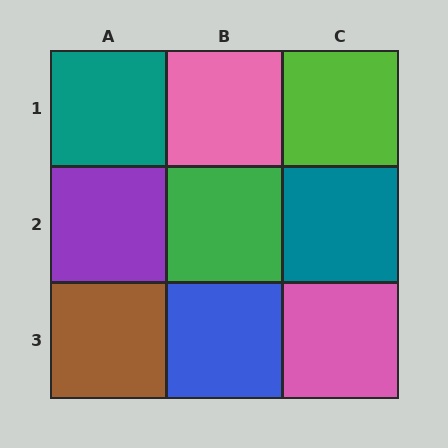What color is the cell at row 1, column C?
Lime.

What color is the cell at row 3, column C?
Pink.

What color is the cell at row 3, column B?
Blue.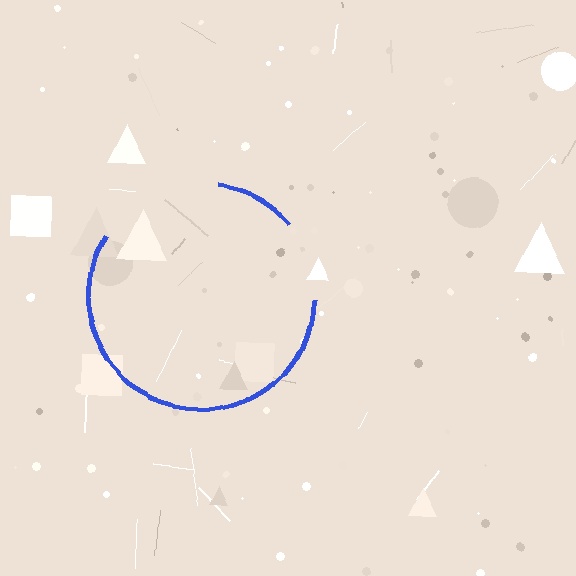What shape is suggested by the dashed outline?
The dashed outline suggests a circle.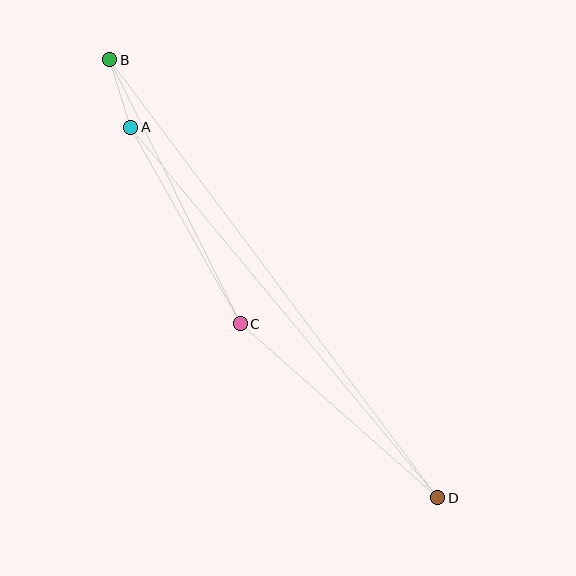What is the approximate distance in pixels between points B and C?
The distance between B and C is approximately 294 pixels.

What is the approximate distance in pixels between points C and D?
The distance between C and D is approximately 263 pixels.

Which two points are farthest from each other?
Points B and D are farthest from each other.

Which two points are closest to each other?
Points A and B are closest to each other.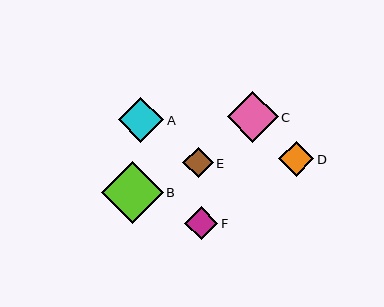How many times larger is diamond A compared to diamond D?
Diamond A is approximately 1.3 times the size of diamond D.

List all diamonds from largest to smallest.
From largest to smallest: B, C, A, D, F, E.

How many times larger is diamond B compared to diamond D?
Diamond B is approximately 1.8 times the size of diamond D.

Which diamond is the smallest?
Diamond E is the smallest with a size of approximately 30 pixels.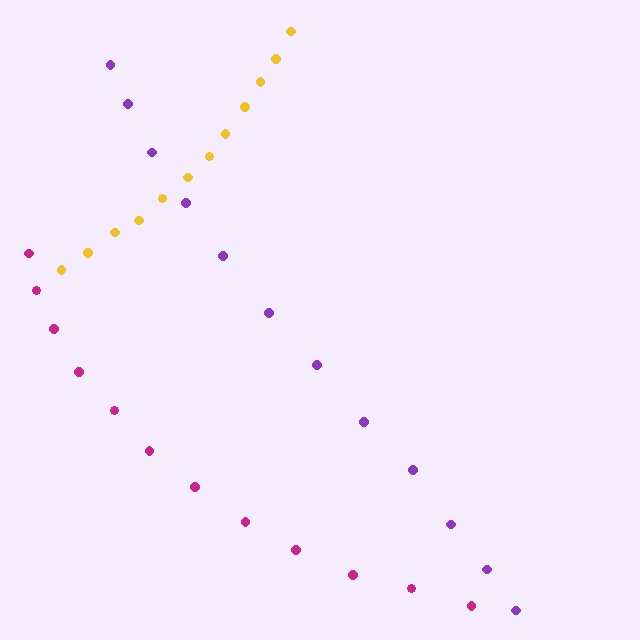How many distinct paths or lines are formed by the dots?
There are 3 distinct paths.